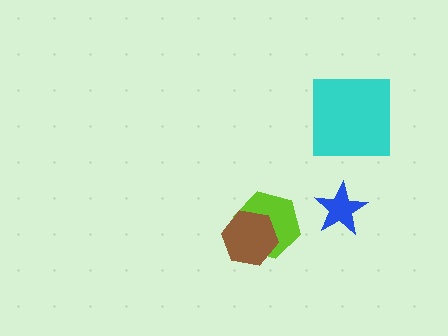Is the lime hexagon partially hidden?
Yes, it is partially covered by another shape.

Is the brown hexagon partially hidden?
No, no other shape covers it.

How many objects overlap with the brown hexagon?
1 object overlaps with the brown hexagon.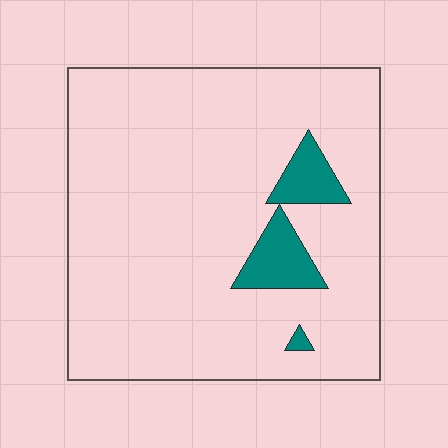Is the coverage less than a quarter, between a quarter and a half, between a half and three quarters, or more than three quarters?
Less than a quarter.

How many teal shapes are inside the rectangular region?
3.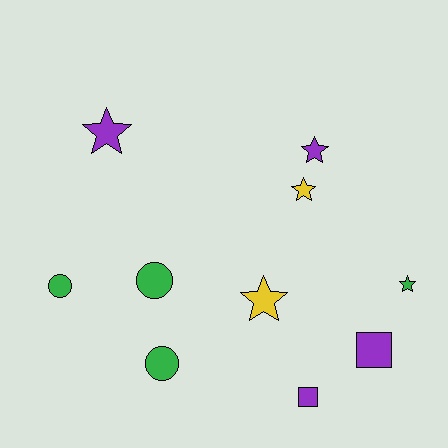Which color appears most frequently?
Purple, with 4 objects.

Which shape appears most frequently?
Star, with 5 objects.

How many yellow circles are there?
There are no yellow circles.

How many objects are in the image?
There are 10 objects.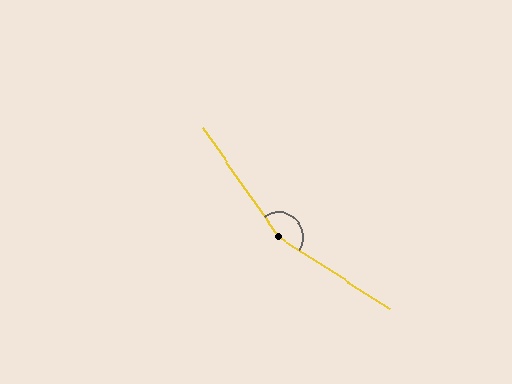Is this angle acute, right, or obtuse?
It is obtuse.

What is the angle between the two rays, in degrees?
Approximately 158 degrees.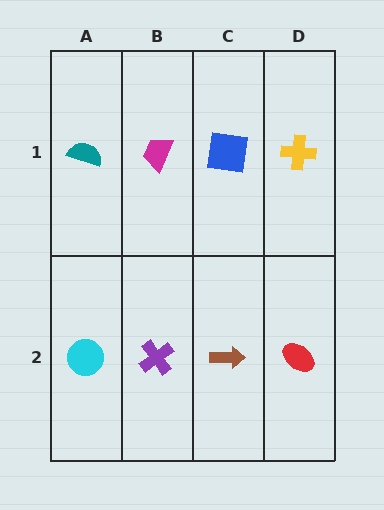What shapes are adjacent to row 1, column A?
A cyan circle (row 2, column A), a magenta trapezoid (row 1, column B).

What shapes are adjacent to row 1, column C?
A brown arrow (row 2, column C), a magenta trapezoid (row 1, column B), a yellow cross (row 1, column D).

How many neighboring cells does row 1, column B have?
3.